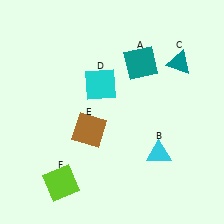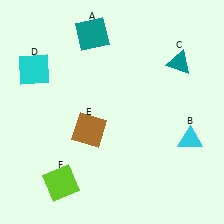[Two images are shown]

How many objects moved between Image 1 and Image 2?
3 objects moved between the two images.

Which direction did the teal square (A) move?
The teal square (A) moved left.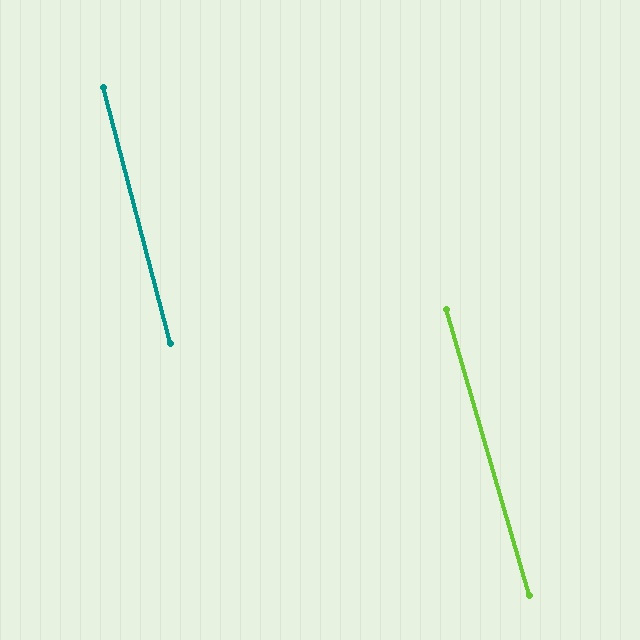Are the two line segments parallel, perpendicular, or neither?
Parallel — their directions differ by only 1.5°.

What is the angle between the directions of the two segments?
Approximately 1 degree.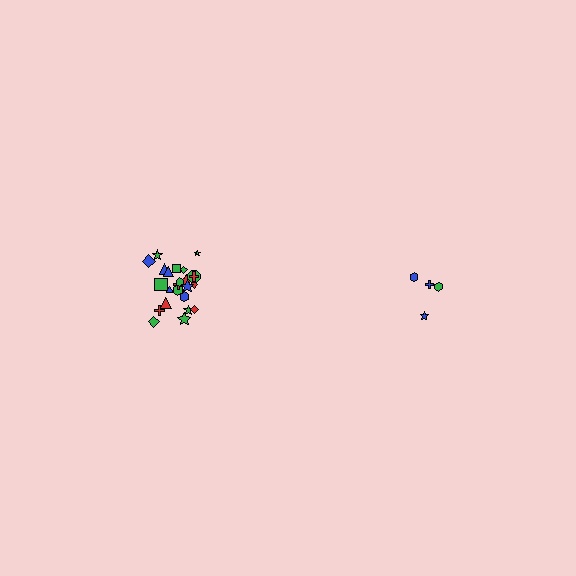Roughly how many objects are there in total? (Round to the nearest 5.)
Roughly 30 objects in total.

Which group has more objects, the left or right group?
The left group.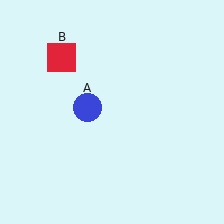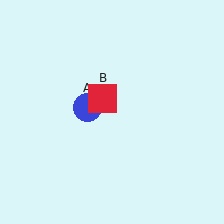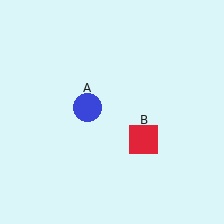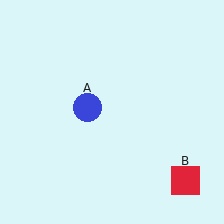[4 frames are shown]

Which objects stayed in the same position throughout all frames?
Blue circle (object A) remained stationary.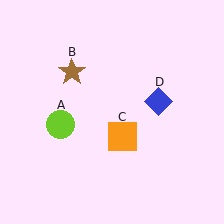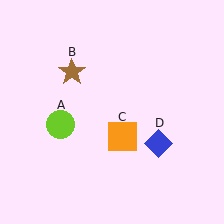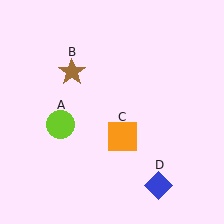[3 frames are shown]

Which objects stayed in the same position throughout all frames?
Lime circle (object A) and brown star (object B) and orange square (object C) remained stationary.